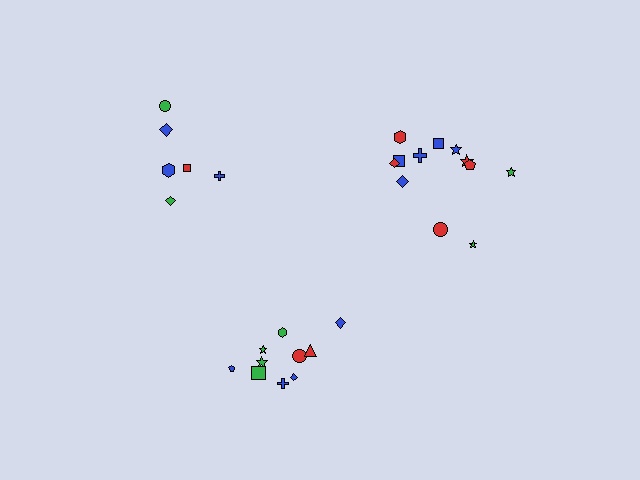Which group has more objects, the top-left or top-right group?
The top-right group.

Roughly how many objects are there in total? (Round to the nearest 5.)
Roughly 30 objects in total.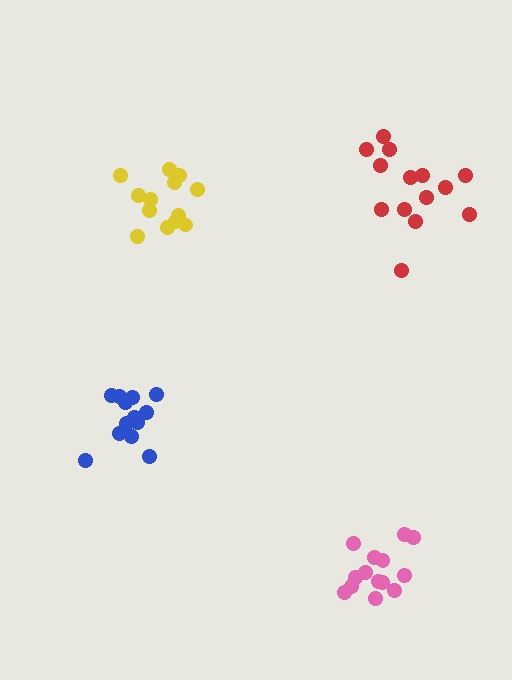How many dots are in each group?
Group 1: 14 dots, Group 2: 14 dots, Group 3: 13 dots, Group 4: 14 dots (55 total).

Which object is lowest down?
The pink cluster is bottommost.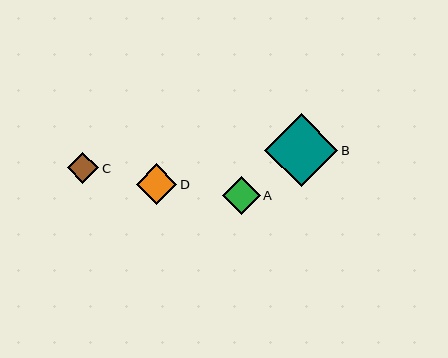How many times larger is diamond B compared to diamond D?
Diamond B is approximately 1.8 times the size of diamond D.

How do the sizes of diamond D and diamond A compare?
Diamond D and diamond A are approximately the same size.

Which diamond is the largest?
Diamond B is the largest with a size of approximately 73 pixels.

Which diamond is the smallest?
Diamond C is the smallest with a size of approximately 31 pixels.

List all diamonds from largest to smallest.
From largest to smallest: B, D, A, C.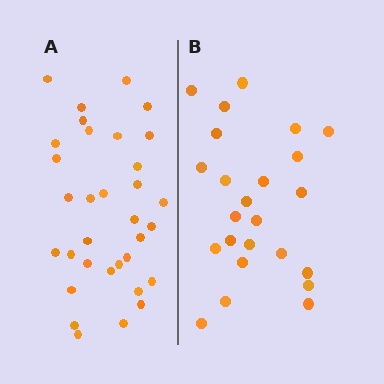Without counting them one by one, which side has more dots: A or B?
Region A (the left region) has more dots.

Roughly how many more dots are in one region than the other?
Region A has roughly 8 or so more dots than region B.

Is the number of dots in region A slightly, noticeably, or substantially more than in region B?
Region A has noticeably more, but not dramatically so. The ratio is roughly 1.4 to 1.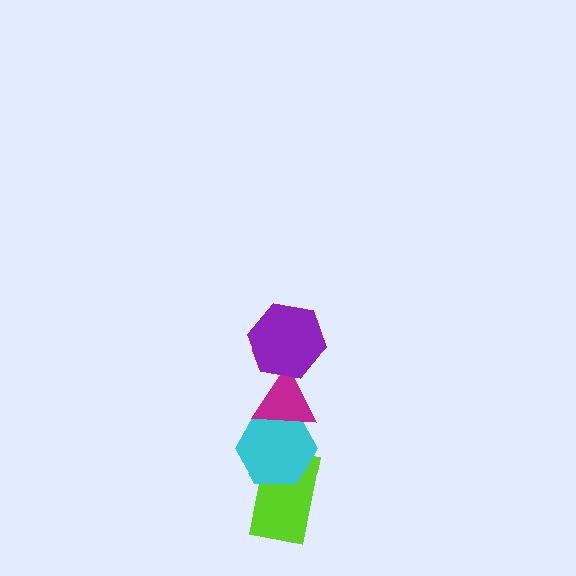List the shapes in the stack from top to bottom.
From top to bottom: the purple hexagon, the magenta triangle, the cyan hexagon, the lime rectangle.